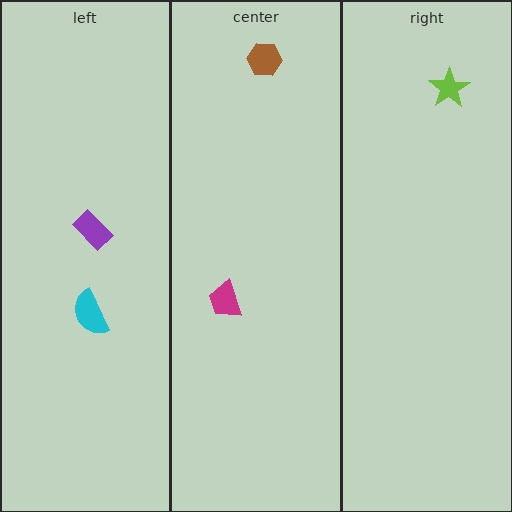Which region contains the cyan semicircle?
The left region.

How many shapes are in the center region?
2.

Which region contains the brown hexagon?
The center region.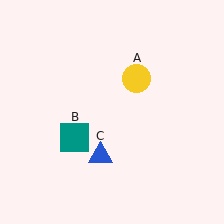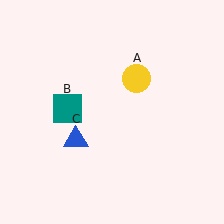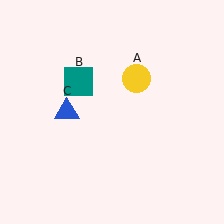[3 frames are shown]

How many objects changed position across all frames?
2 objects changed position: teal square (object B), blue triangle (object C).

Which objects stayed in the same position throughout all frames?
Yellow circle (object A) remained stationary.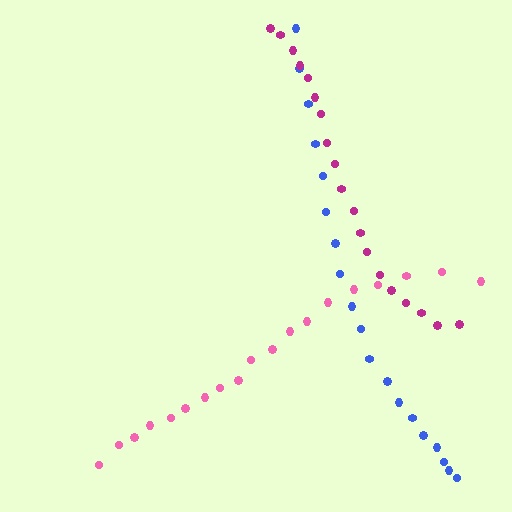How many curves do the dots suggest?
There are 3 distinct paths.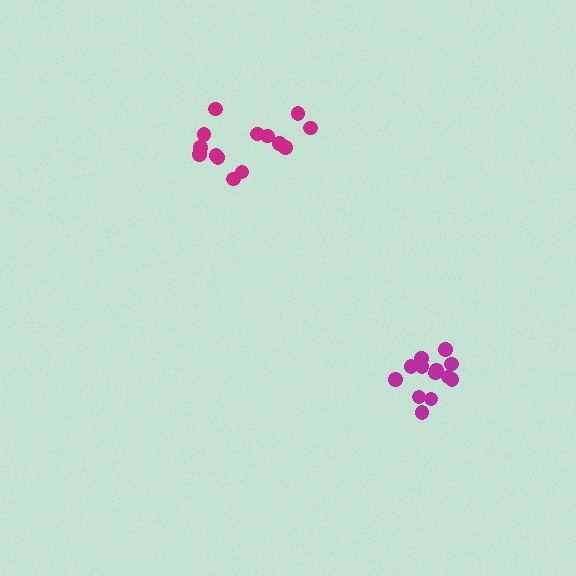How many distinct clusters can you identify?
There are 2 distinct clusters.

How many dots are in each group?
Group 1: 14 dots, Group 2: 13 dots (27 total).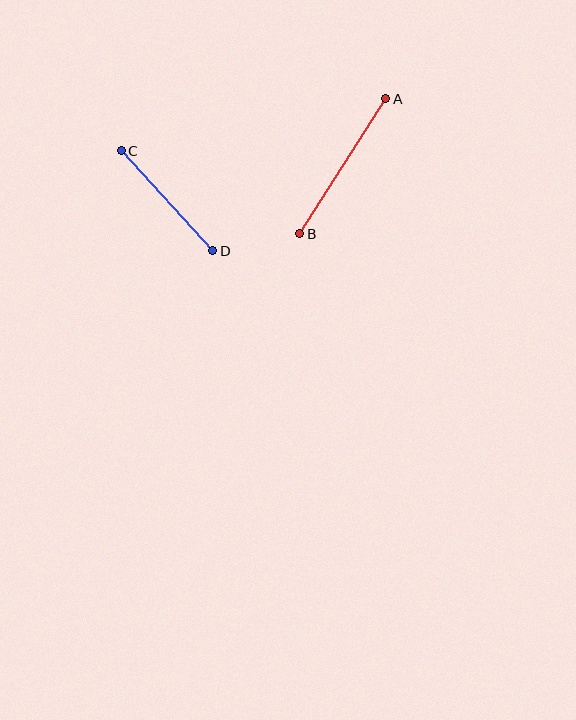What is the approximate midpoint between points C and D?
The midpoint is at approximately (167, 201) pixels.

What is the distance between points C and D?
The distance is approximately 135 pixels.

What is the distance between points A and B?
The distance is approximately 160 pixels.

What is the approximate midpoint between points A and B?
The midpoint is at approximately (343, 166) pixels.